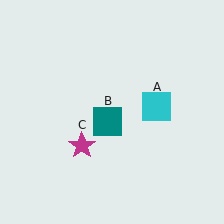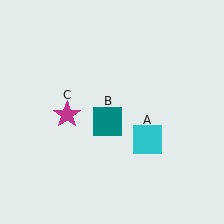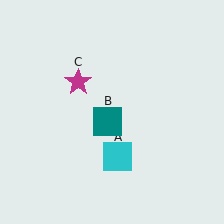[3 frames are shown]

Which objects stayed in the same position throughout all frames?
Teal square (object B) remained stationary.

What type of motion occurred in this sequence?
The cyan square (object A), magenta star (object C) rotated clockwise around the center of the scene.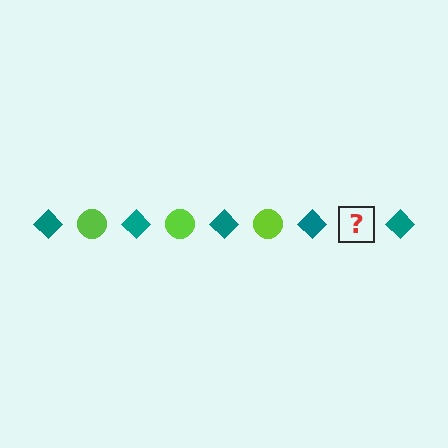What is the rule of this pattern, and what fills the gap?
The rule is that the pattern alternates between teal diamond and lime circle. The gap should be filled with a lime circle.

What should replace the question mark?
The question mark should be replaced with a lime circle.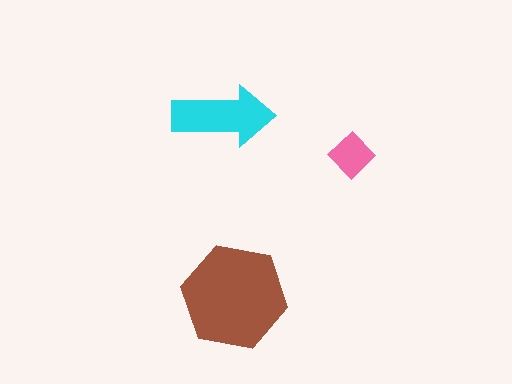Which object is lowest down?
The brown hexagon is bottommost.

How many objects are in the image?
There are 3 objects in the image.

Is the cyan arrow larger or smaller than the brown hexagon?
Smaller.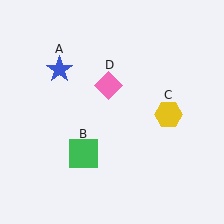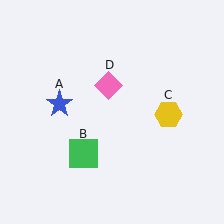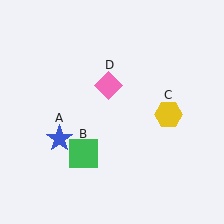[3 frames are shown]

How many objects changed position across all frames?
1 object changed position: blue star (object A).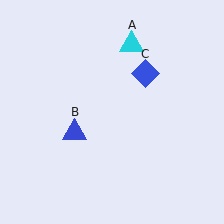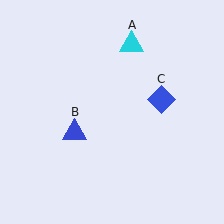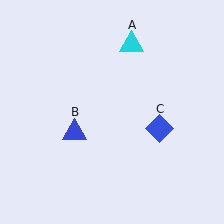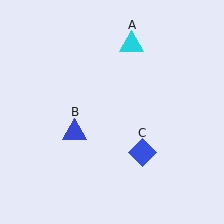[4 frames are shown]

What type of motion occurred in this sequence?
The blue diamond (object C) rotated clockwise around the center of the scene.